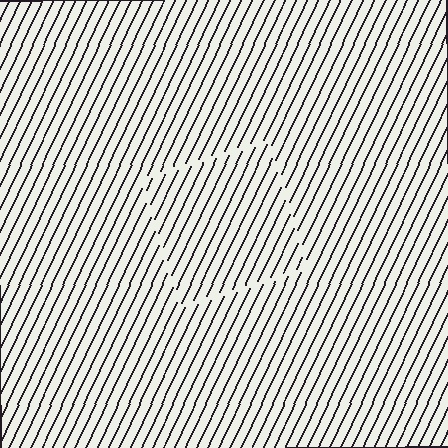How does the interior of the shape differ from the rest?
The interior of the shape contains the same grating, shifted by half a period — the contour is defined by the phase discontinuity where line-ends from the inner and outer gratings abut.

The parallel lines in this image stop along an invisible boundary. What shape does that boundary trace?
An illusory square. The interior of the shape contains the same grating, shifted by half a period — the contour is defined by the phase discontinuity where line-ends from the inner and outer gratings abut.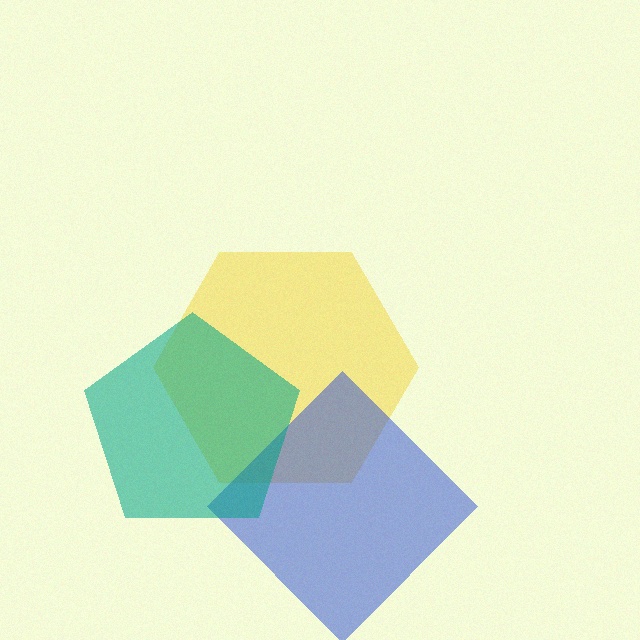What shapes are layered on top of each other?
The layered shapes are: a yellow hexagon, a blue diamond, a teal pentagon.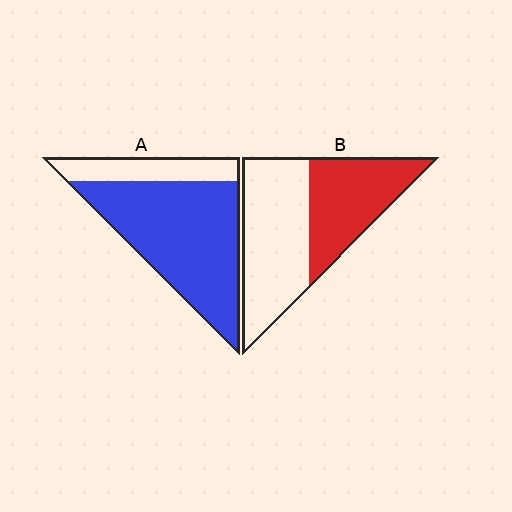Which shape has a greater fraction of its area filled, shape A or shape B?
Shape A.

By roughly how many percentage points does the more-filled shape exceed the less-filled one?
By roughly 35 percentage points (A over B).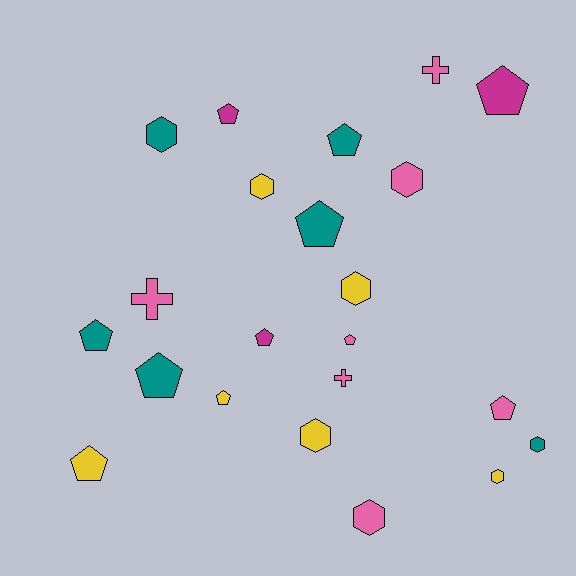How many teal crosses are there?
There are no teal crosses.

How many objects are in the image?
There are 22 objects.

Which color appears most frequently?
Pink, with 7 objects.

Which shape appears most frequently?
Pentagon, with 11 objects.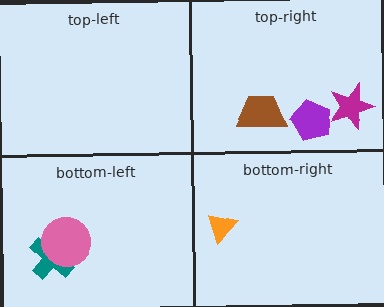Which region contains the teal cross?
The bottom-left region.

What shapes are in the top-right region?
The brown trapezoid, the magenta star, the purple pentagon.